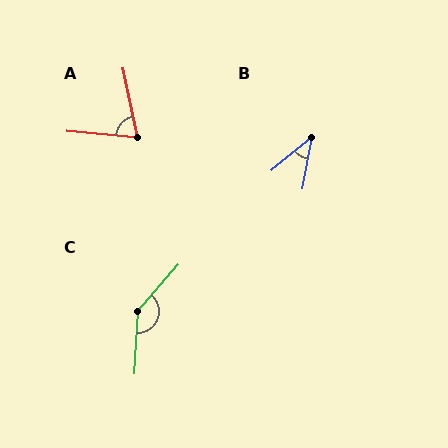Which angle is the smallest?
B, at approximately 40 degrees.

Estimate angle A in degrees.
Approximately 73 degrees.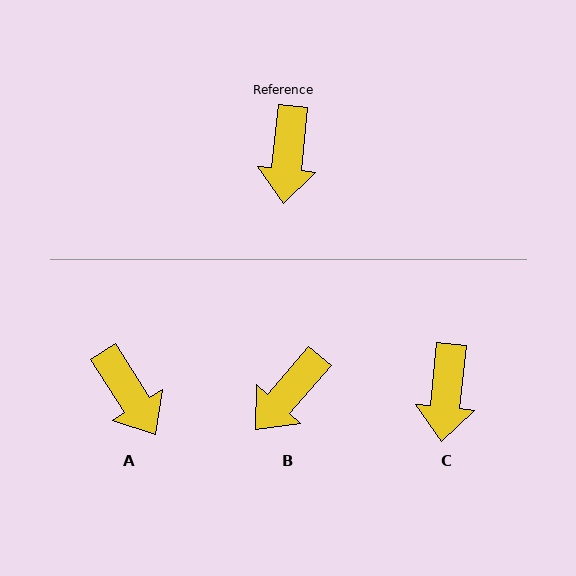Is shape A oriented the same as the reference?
No, it is off by about 38 degrees.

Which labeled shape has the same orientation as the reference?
C.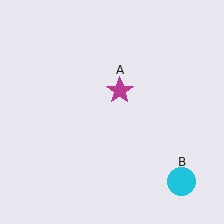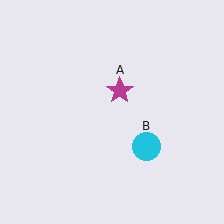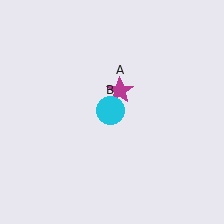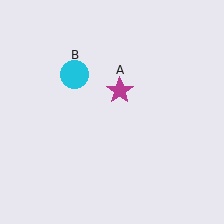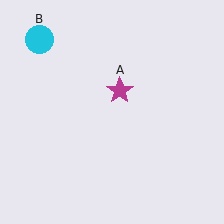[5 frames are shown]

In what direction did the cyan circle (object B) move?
The cyan circle (object B) moved up and to the left.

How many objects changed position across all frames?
1 object changed position: cyan circle (object B).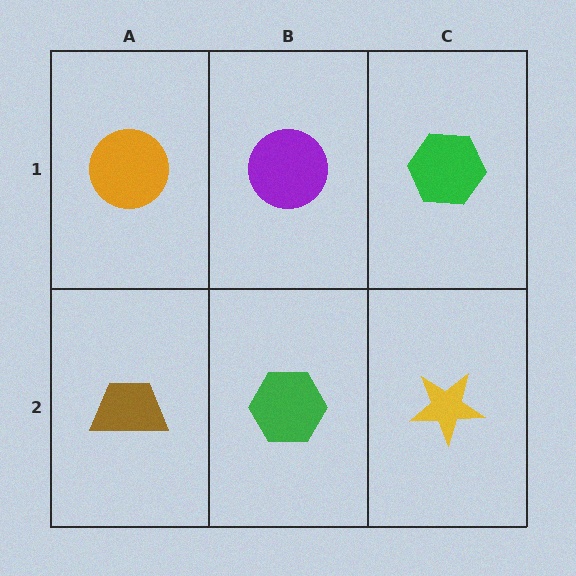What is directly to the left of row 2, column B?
A brown trapezoid.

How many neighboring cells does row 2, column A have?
2.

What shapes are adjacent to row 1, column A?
A brown trapezoid (row 2, column A), a purple circle (row 1, column B).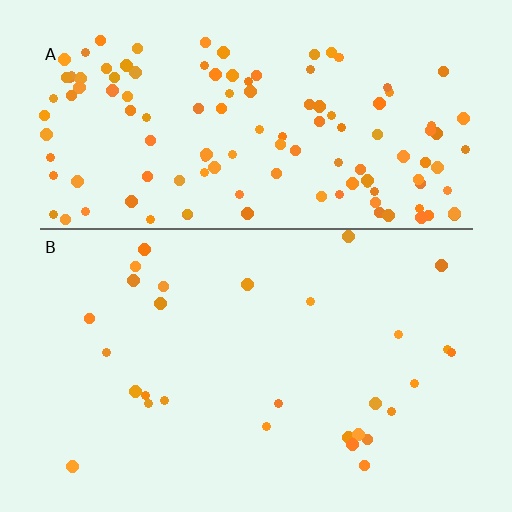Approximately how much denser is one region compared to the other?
Approximately 4.4× — region A over region B.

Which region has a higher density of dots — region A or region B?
A (the top).